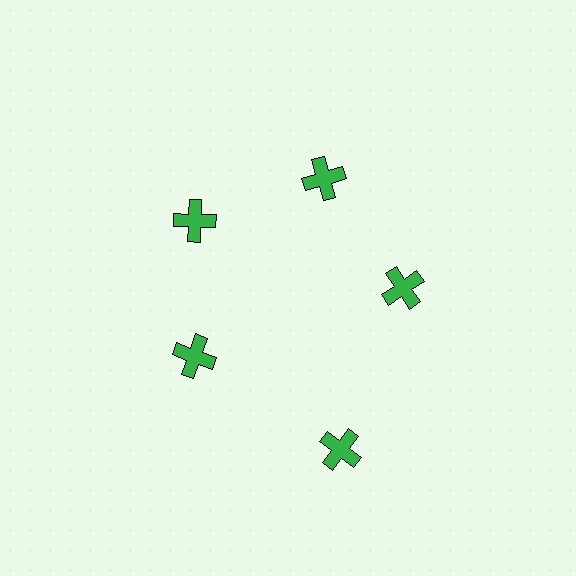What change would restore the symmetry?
The symmetry would be restored by moving it inward, back onto the ring so that all 5 crosses sit at equal angles and equal distance from the center.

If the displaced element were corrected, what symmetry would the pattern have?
It would have 5-fold rotational symmetry — the pattern would map onto itself every 72 degrees.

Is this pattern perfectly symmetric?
No. The 5 green crosses are arranged in a ring, but one element near the 5 o'clock position is pushed outward from the center, breaking the 5-fold rotational symmetry.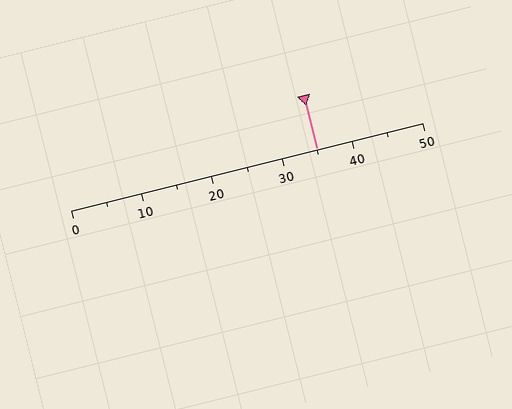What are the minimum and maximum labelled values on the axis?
The axis runs from 0 to 50.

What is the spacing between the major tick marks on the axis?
The major ticks are spaced 10 apart.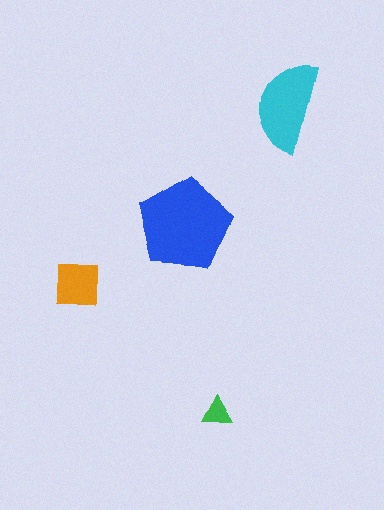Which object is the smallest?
The green triangle.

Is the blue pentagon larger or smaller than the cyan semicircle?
Larger.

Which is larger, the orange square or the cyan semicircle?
The cyan semicircle.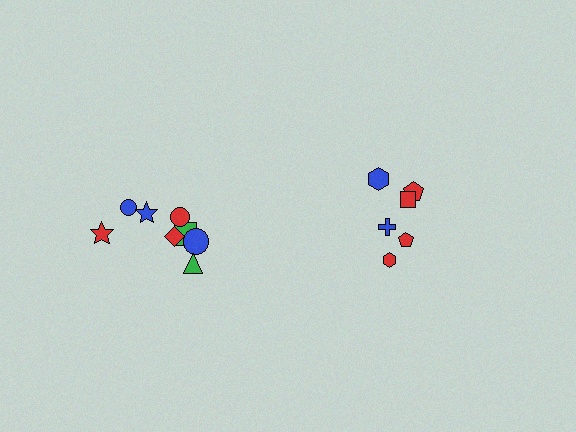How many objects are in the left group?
There are 8 objects.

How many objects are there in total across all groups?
There are 14 objects.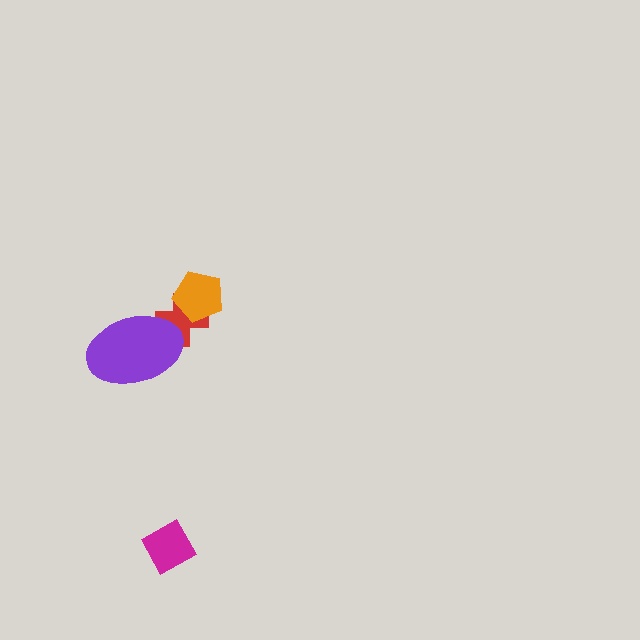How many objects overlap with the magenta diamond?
0 objects overlap with the magenta diamond.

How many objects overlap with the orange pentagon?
1 object overlaps with the orange pentagon.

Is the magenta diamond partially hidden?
No, no other shape covers it.